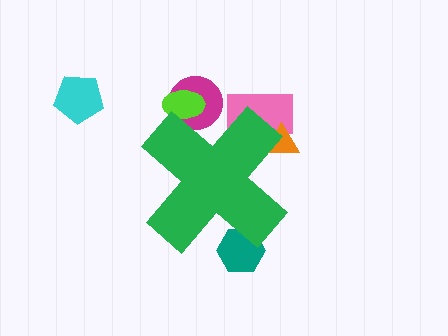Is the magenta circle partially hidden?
Yes, the magenta circle is partially hidden behind the green cross.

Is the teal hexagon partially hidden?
Yes, the teal hexagon is partially hidden behind the green cross.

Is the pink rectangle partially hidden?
Yes, the pink rectangle is partially hidden behind the green cross.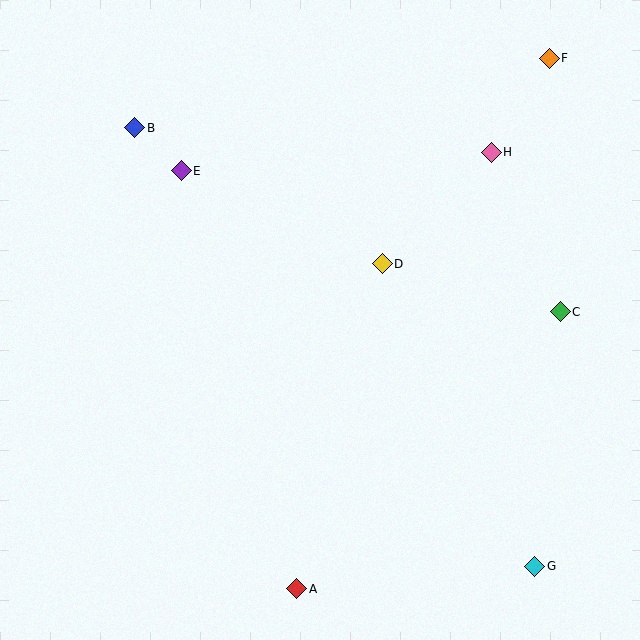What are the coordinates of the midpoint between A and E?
The midpoint between A and E is at (239, 380).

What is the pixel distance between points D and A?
The distance between D and A is 336 pixels.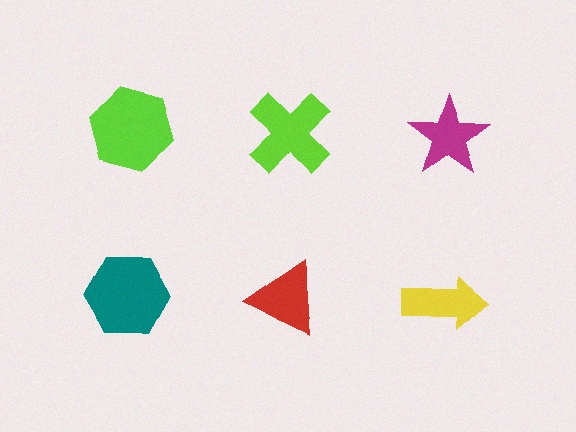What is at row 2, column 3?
A yellow arrow.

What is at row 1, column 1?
A lime hexagon.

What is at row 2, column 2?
A red triangle.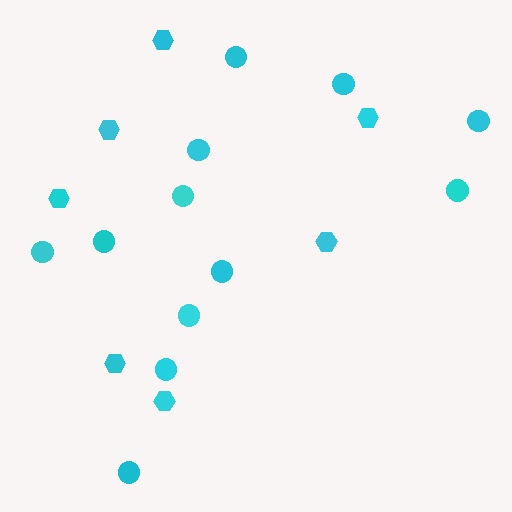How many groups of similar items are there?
There are 2 groups: one group of circles (12) and one group of hexagons (7).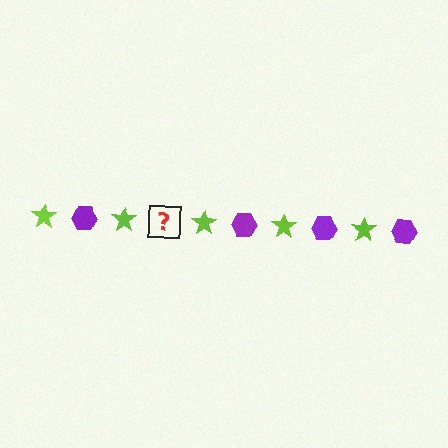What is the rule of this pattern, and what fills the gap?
The rule is that the pattern alternates between lime star and purple hexagon. The gap should be filled with a purple hexagon.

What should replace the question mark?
The question mark should be replaced with a purple hexagon.